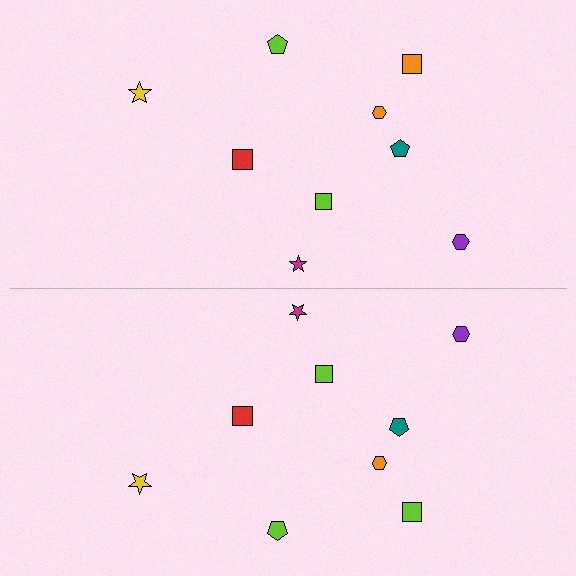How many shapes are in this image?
There are 18 shapes in this image.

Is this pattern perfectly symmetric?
No, the pattern is not perfectly symmetric. The lime square on the bottom side breaks the symmetry — its mirror counterpart is orange.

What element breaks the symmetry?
The lime square on the bottom side breaks the symmetry — its mirror counterpart is orange.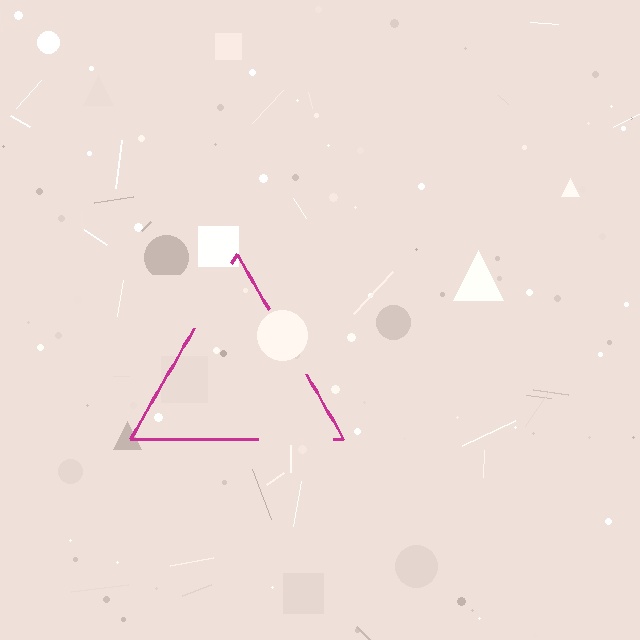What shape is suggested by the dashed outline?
The dashed outline suggests a triangle.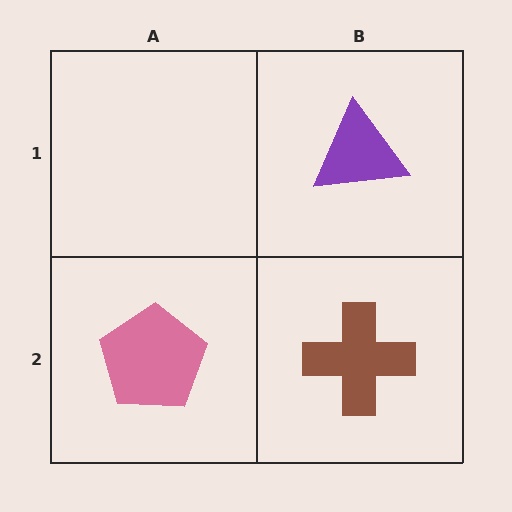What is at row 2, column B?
A brown cross.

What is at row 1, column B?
A purple triangle.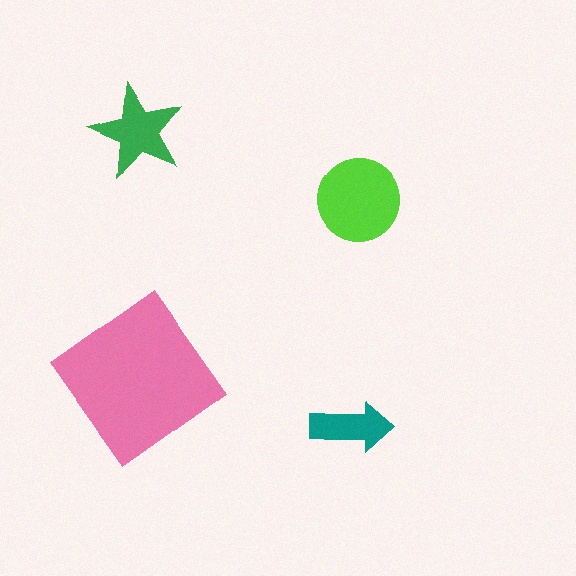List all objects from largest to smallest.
The pink diamond, the lime circle, the green star, the teal arrow.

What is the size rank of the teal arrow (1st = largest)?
4th.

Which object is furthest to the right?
The lime circle is rightmost.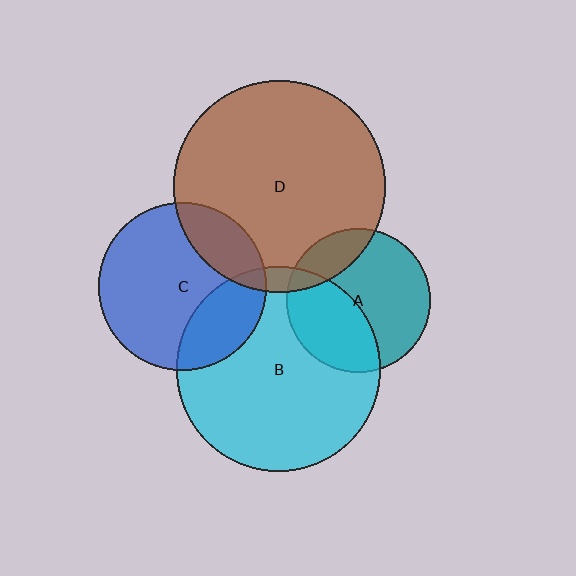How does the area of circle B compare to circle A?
Approximately 2.0 times.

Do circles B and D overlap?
Yes.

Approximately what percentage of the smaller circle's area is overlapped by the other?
Approximately 5%.